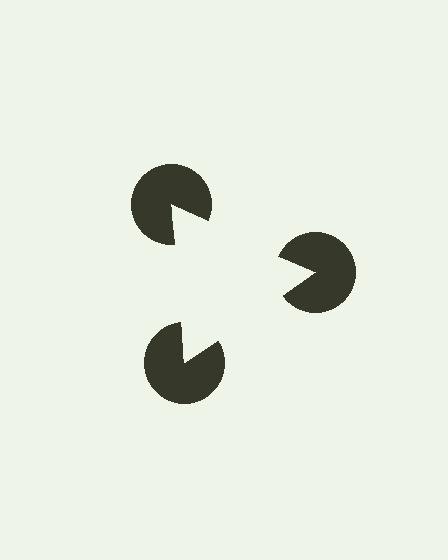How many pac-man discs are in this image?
There are 3 — one at each vertex of the illusory triangle.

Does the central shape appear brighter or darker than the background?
It typically appears slightly brighter than the background, even though no actual brightness change is drawn.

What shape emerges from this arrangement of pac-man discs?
An illusory triangle — its edges are inferred from the aligned wedge cuts in the pac-man discs, not physically drawn.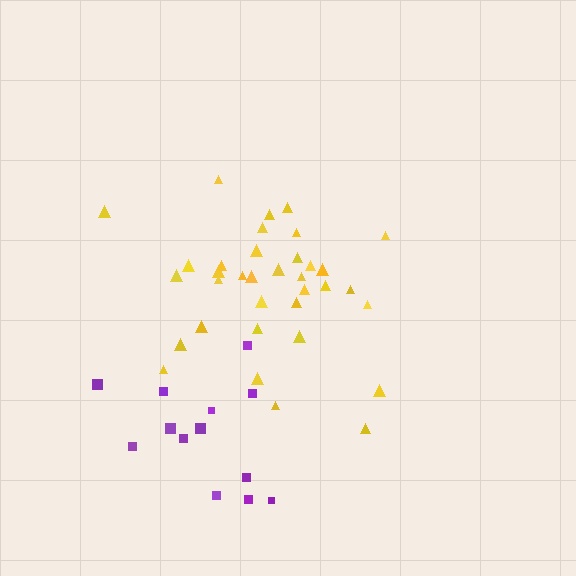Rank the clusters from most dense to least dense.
yellow, purple.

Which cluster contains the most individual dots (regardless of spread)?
Yellow (35).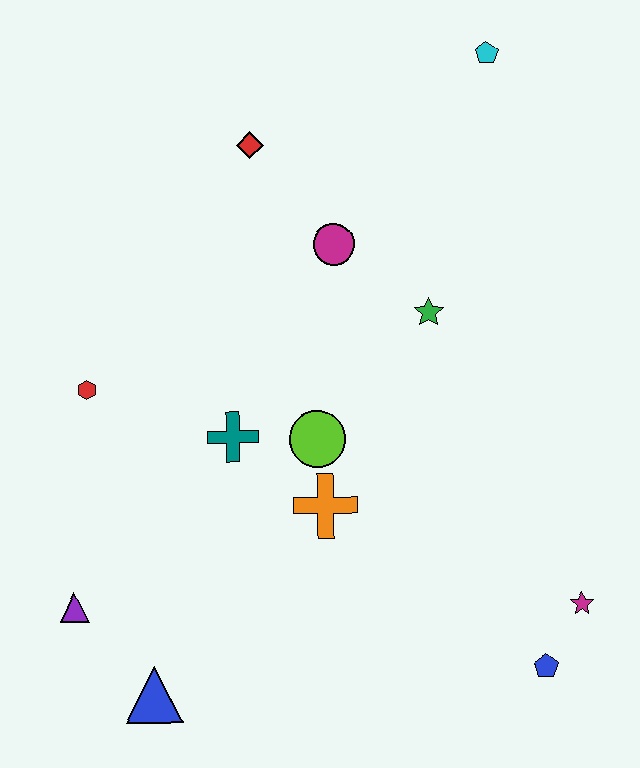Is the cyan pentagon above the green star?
Yes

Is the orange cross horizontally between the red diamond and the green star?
Yes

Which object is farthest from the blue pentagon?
The cyan pentagon is farthest from the blue pentagon.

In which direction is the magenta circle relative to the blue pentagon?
The magenta circle is above the blue pentagon.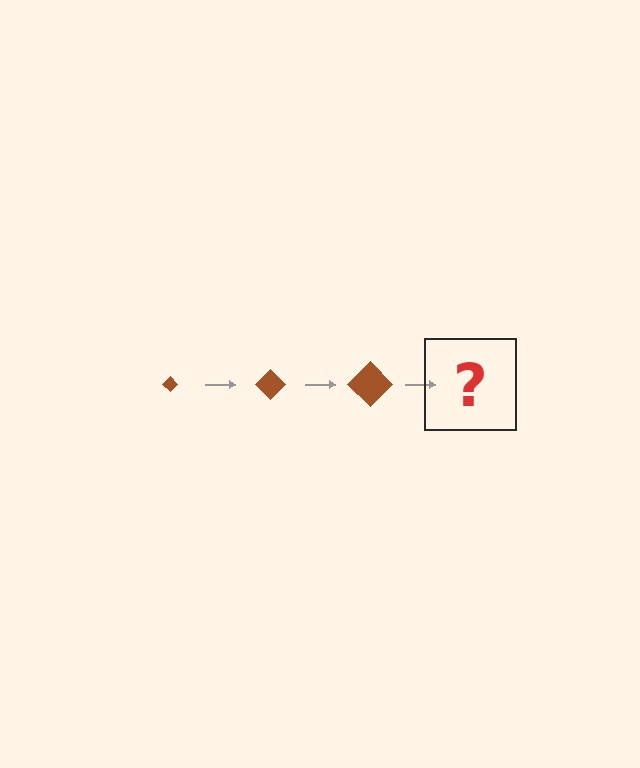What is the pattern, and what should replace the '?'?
The pattern is that the diamond gets progressively larger each step. The '?' should be a brown diamond, larger than the previous one.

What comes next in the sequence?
The next element should be a brown diamond, larger than the previous one.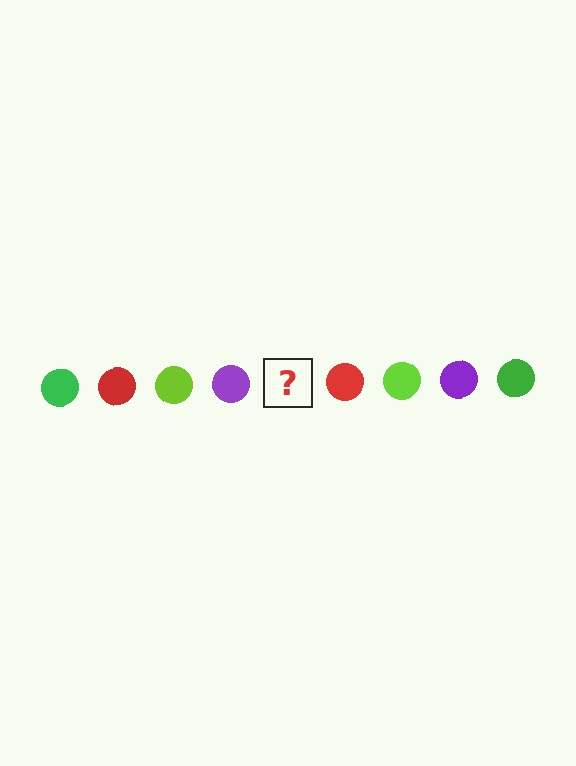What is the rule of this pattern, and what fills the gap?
The rule is that the pattern cycles through green, red, lime, purple circles. The gap should be filled with a green circle.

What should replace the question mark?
The question mark should be replaced with a green circle.